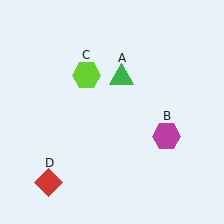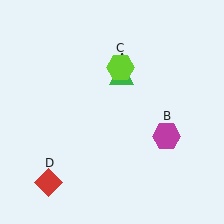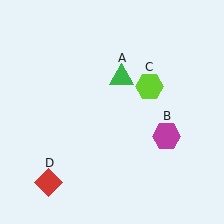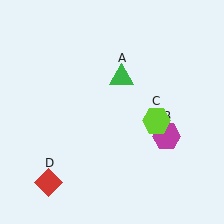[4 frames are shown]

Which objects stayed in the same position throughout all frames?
Green triangle (object A) and magenta hexagon (object B) and red diamond (object D) remained stationary.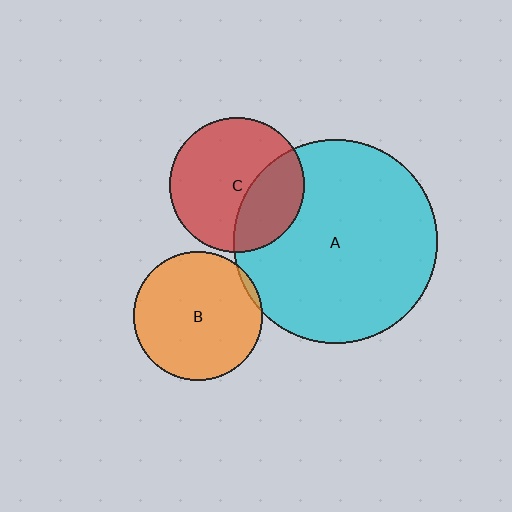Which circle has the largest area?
Circle A (cyan).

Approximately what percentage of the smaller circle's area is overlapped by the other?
Approximately 5%.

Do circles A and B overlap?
Yes.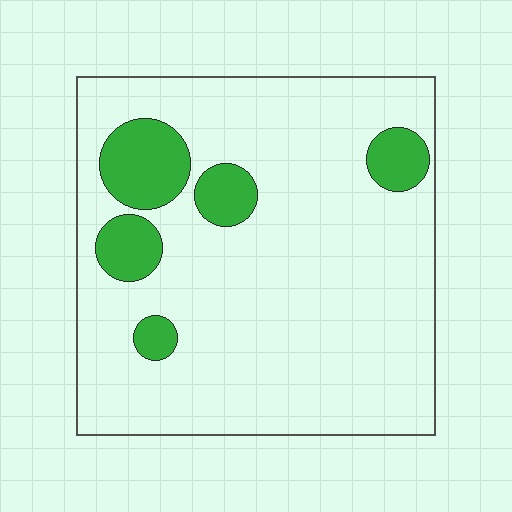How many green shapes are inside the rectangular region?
5.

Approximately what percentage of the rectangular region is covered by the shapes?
Approximately 15%.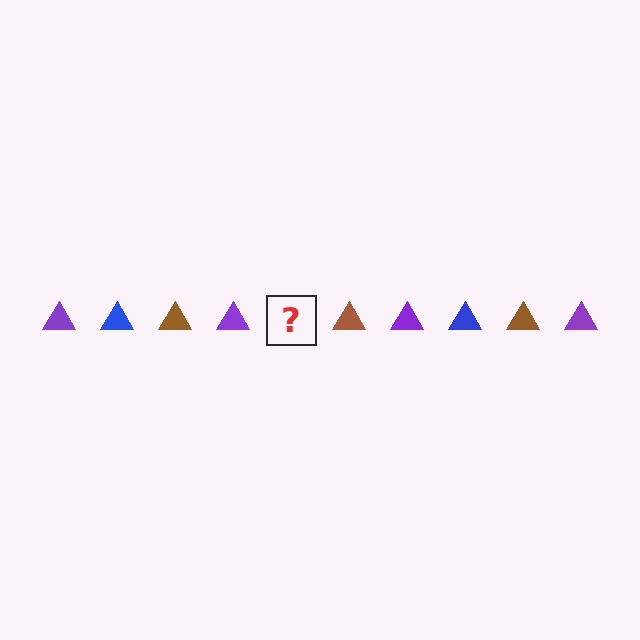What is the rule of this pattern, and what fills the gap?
The rule is that the pattern cycles through purple, blue, brown triangles. The gap should be filled with a blue triangle.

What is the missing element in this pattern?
The missing element is a blue triangle.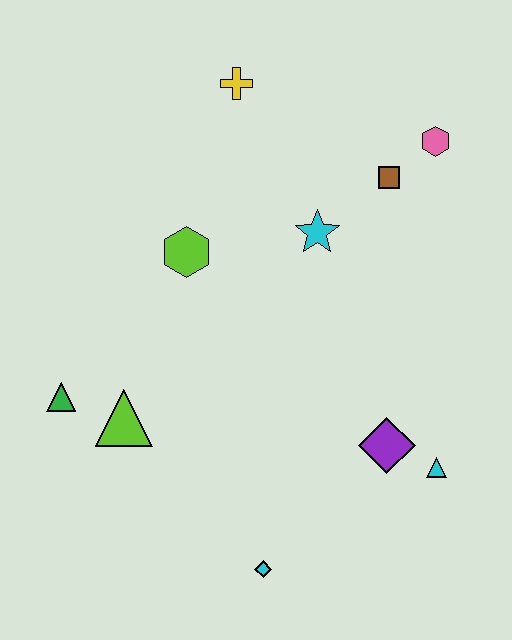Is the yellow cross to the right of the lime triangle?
Yes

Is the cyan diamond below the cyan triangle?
Yes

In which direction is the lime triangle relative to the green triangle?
The lime triangle is to the right of the green triangle.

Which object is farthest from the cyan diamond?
The yellow cross is farthest from the cyan diamond.